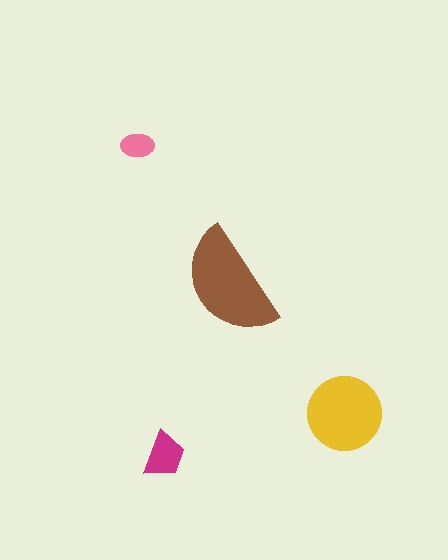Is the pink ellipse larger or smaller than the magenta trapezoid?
Smaller.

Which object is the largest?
The brown semicircle.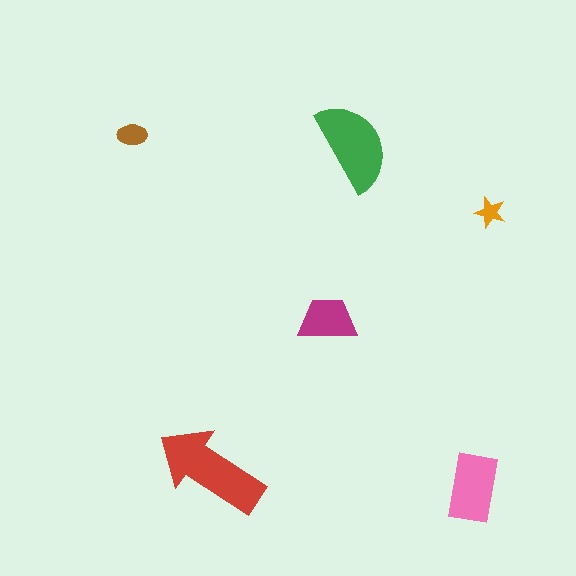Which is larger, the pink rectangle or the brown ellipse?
The pink rectangle.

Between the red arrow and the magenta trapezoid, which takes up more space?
The red arrow.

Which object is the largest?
The red arrow.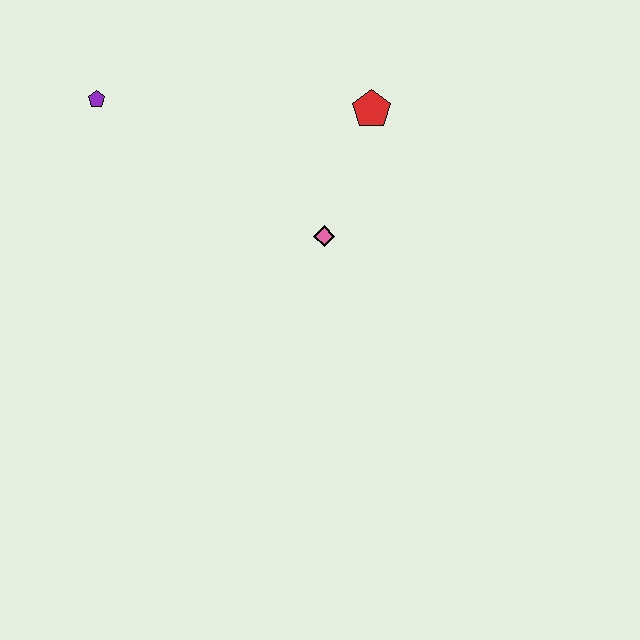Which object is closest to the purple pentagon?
The pink diamond is closest to the purple pentagon.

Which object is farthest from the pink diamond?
The purple pentagon is farthest from the pink diamond.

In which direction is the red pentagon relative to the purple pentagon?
The red pentagon is to the right of the purple pentagon.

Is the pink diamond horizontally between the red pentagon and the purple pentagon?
Yes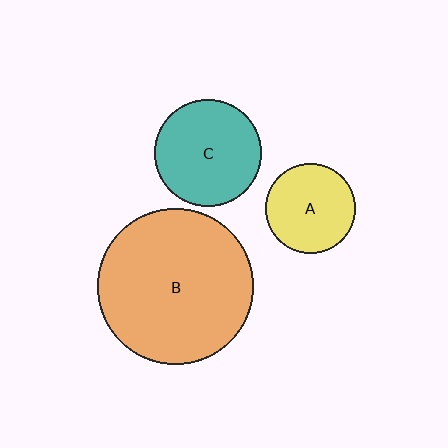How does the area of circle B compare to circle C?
Approximately 2.1 times.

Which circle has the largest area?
Circle B (orange).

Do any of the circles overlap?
No, none of the circles overlap.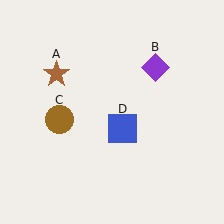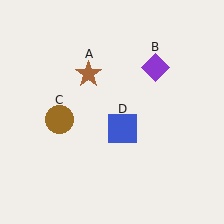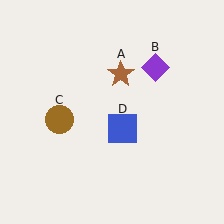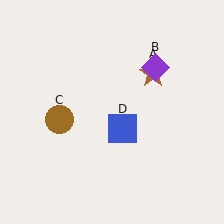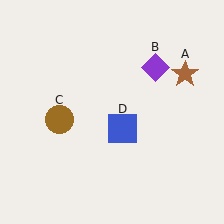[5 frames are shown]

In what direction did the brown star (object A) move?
The brown star (object A) moved right.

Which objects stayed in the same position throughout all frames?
Purple diamond (object B) and brown circle (object C) and blue square (object D) remained stationary.